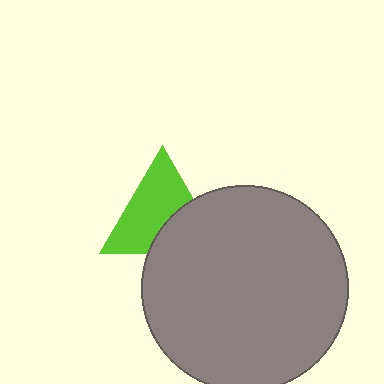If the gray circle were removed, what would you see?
You would see the complete lime triangle.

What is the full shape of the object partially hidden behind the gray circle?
The partially hidden object is a lime triangle.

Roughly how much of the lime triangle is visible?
About half of it is visible (roughly 64%).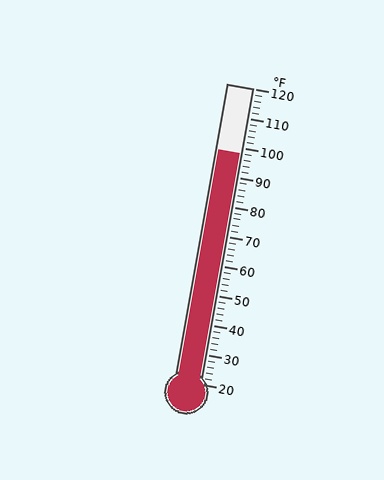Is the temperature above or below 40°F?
The temperature is above 40°F.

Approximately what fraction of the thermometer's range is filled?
The thermometer is filled to approximately 80% of its range.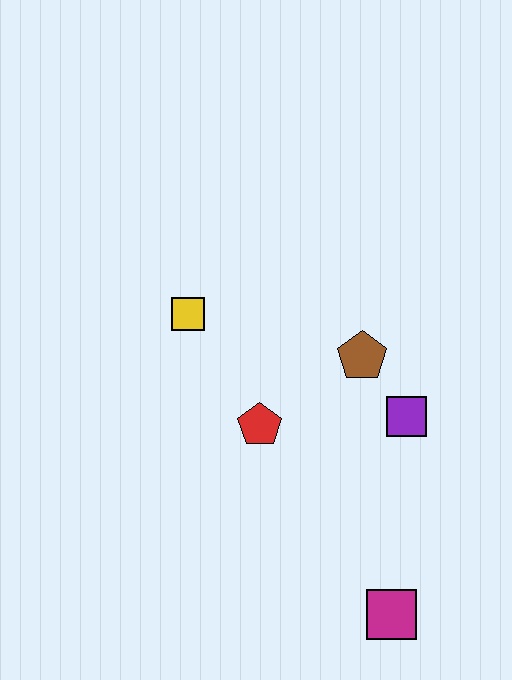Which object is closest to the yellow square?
The red pentagon is closest to the yellow square.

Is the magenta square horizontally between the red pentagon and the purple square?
Yes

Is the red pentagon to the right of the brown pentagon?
No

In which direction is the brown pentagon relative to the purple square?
The brown pentagon is above the purple square.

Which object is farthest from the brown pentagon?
The magenta square is farthest from the brown pentagon.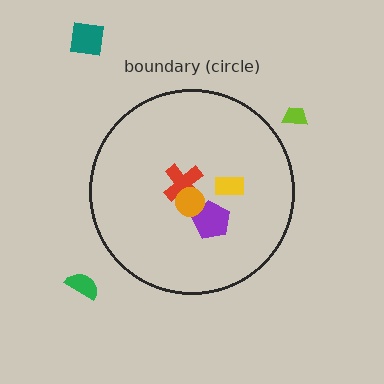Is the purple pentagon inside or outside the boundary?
Inside.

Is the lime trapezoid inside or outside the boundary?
Outside.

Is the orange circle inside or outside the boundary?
Inside.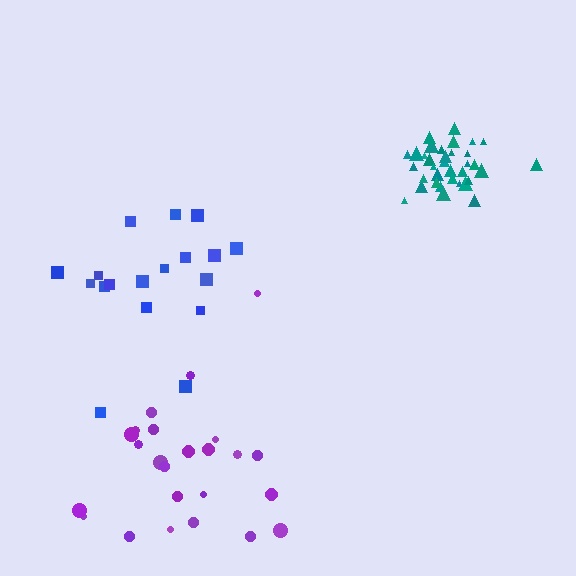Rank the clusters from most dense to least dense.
teal, purple, blue.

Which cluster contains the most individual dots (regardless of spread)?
Teal (35).